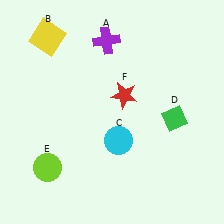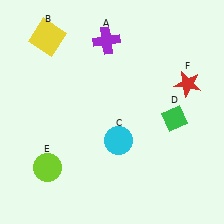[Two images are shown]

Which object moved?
The red star (F) moved right.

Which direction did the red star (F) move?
The red star (F) moved right.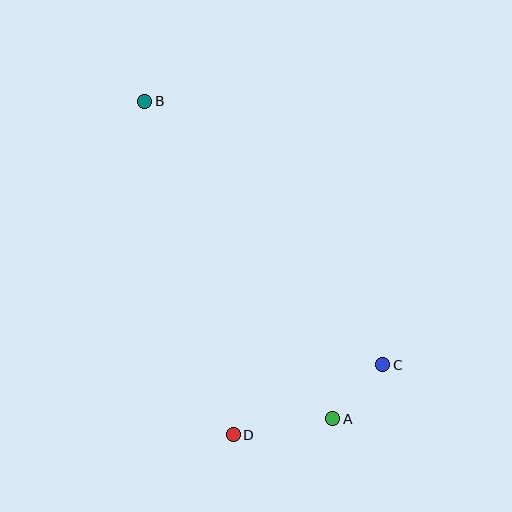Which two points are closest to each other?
Points A and C are closest to each other.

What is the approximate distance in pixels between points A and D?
The distance between A and D is approximately 101 pixels.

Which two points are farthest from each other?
Points A and B are farthest from each other.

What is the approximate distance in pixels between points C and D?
The distance between C and D is approximately 165 pixels.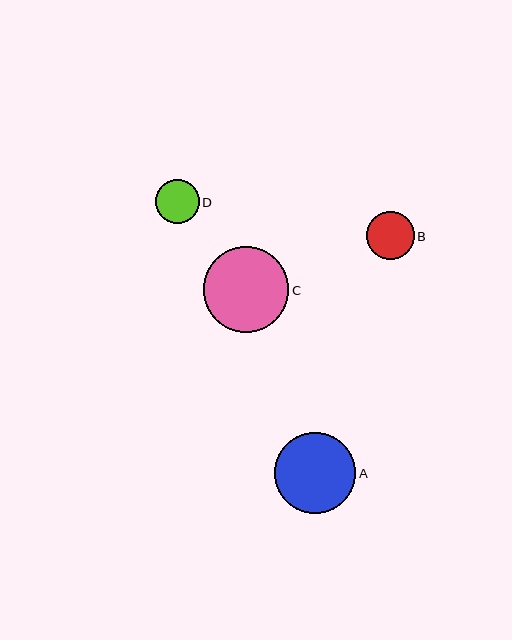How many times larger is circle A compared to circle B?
Circle A is approximately 1.7 times the size of circle B.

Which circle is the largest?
Circle C is the largest with a size of approximately 85 pixels.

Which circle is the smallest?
Circle D is the smallest with a size of approximately 44 pixels.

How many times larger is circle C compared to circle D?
Circle C is approximately 2.0 times the size of circle D.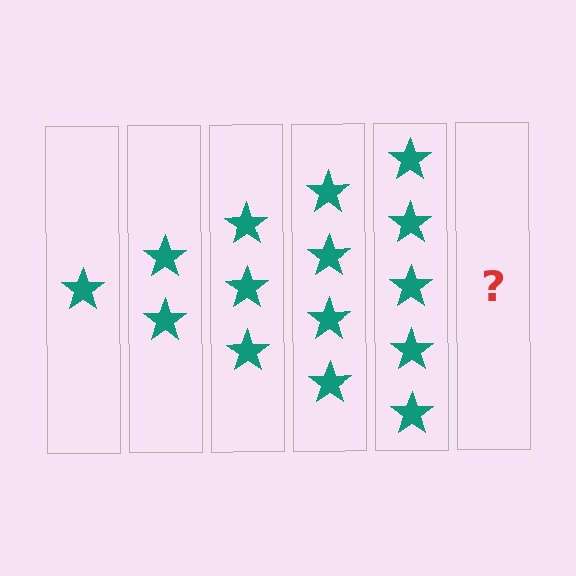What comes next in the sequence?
The next element should be 6 stars.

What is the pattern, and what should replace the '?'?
The pattern is that each step adds one more star. The '?' should be 6 stars.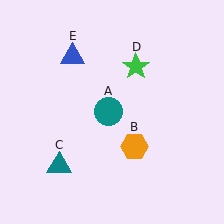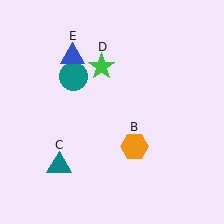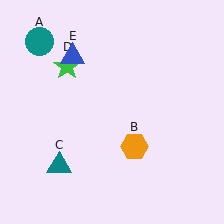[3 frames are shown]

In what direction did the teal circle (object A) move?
The teal circle (object A) moved up and to the left.